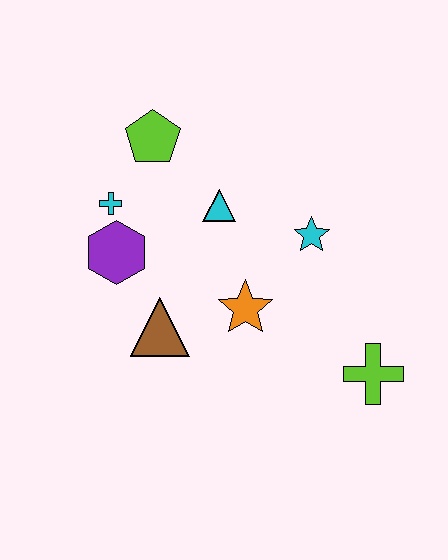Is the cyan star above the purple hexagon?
Yes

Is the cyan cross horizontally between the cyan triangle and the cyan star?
No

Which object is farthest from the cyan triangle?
The lime cross is farthest from the cyan triangle.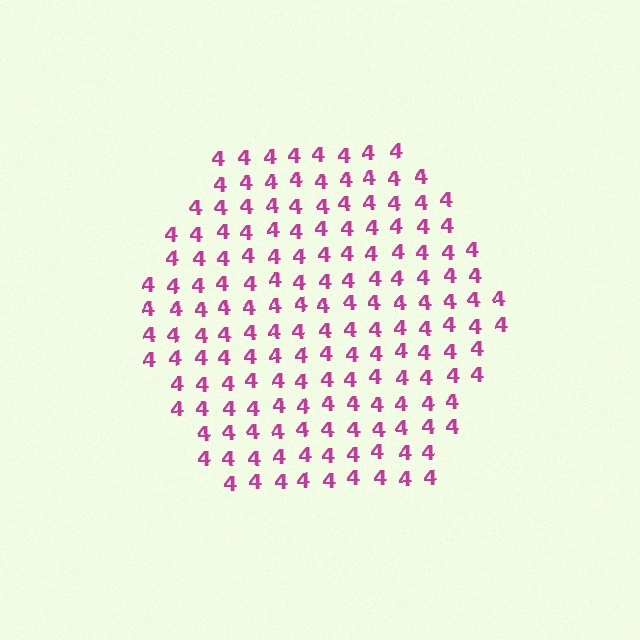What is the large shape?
The large shape is a hexagon.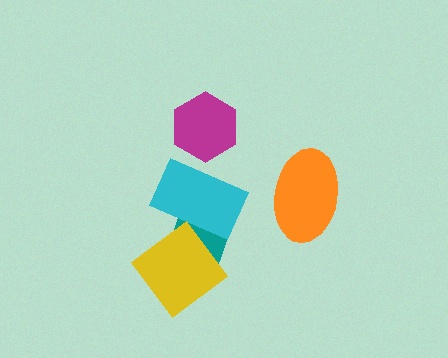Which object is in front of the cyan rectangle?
The yellow diamond is in front of the cyan rectangle.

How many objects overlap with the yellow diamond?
2 objects overlap with the yellow diamond.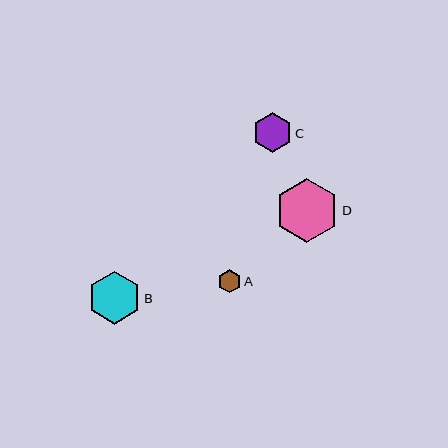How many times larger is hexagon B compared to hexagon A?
Hexagon B is approximately 2.3 times the size of hexagon A.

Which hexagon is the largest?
Hexagon D is the largest with a size of approximately 64 pixels.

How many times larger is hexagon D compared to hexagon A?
Hexagon D is approximately 2.8 times the size of hexagon A.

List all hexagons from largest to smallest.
From largest to smallest: D, B, C, A.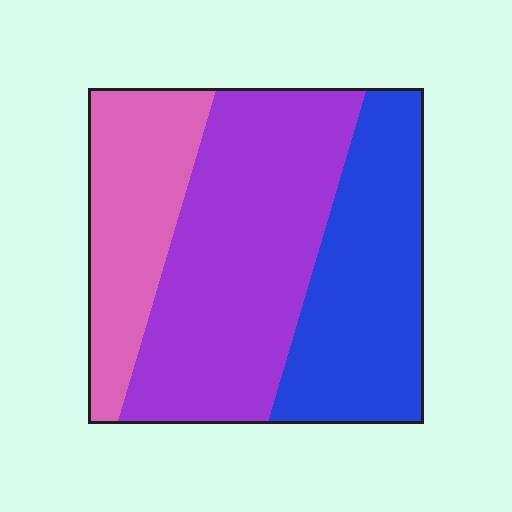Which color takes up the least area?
Pink, at roughly 25%.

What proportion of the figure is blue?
Blue covers roughly 30% of the figure.